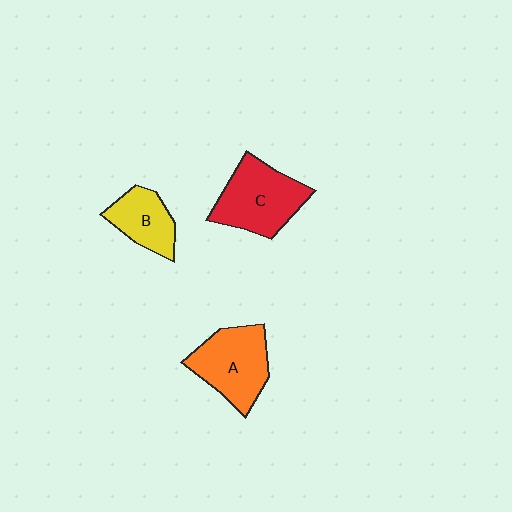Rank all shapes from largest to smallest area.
From largest to smallest: C (red), A (orange), B (yellow).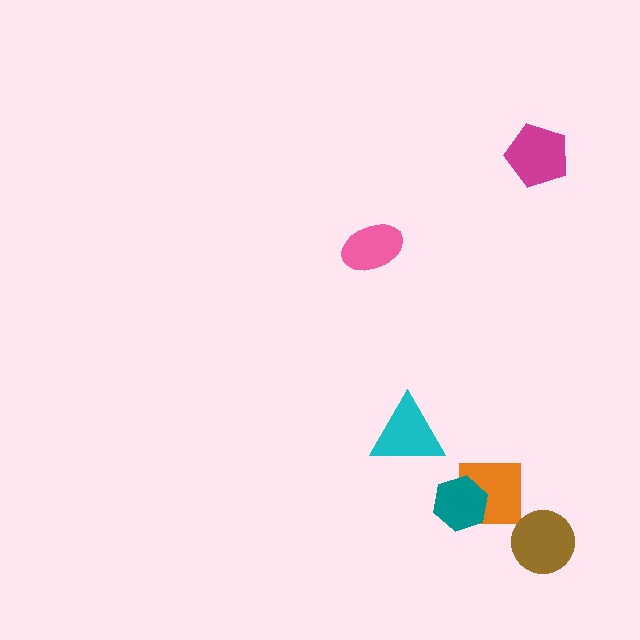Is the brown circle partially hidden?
No, no other shape covers it.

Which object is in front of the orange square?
The teal hexagon is in front of the orange square.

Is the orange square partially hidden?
Yes, it is partially covered by another shape.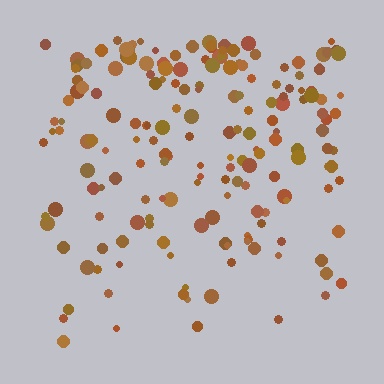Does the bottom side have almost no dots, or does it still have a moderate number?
Still a moderate number, just noticeably fewer than the top.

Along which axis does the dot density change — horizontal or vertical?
Vertical.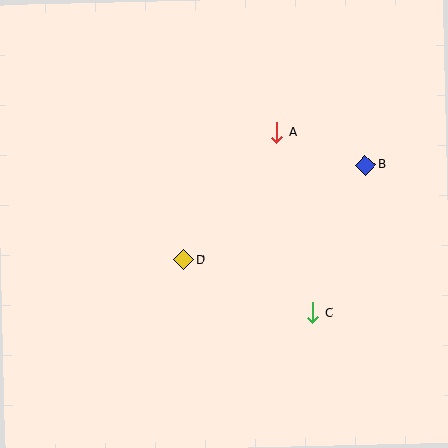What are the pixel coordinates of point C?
Point C is at (313, 313).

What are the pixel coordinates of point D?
Point D is at (184, 260).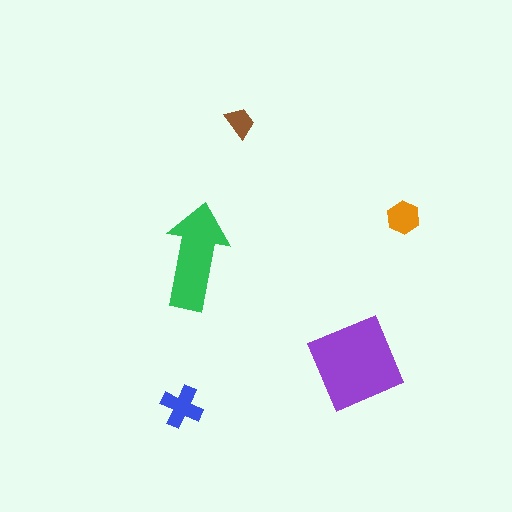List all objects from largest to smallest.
The purple diamond, the green arrow, the blue cross, the orange hexagon, the brown trapezoid.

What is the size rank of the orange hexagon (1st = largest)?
4th.